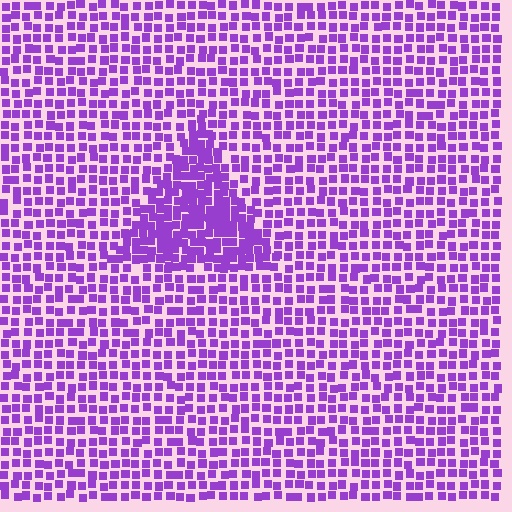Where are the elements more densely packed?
The elements are more densely packed inside the triangle boundary.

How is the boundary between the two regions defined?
The boundary is defined by a change in element density (approximately 1.8x ratio). All elements are the same color, size, and shape.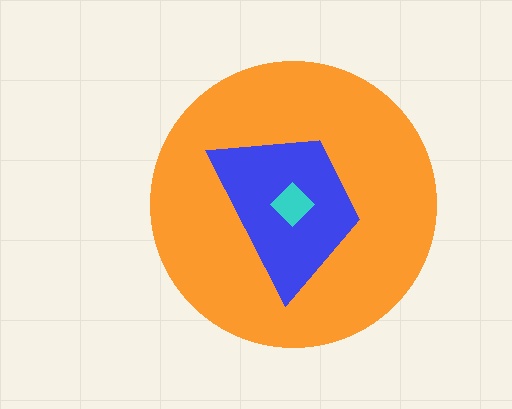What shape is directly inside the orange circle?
The blue trapezoid.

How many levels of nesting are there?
3.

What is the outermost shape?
The orange circle.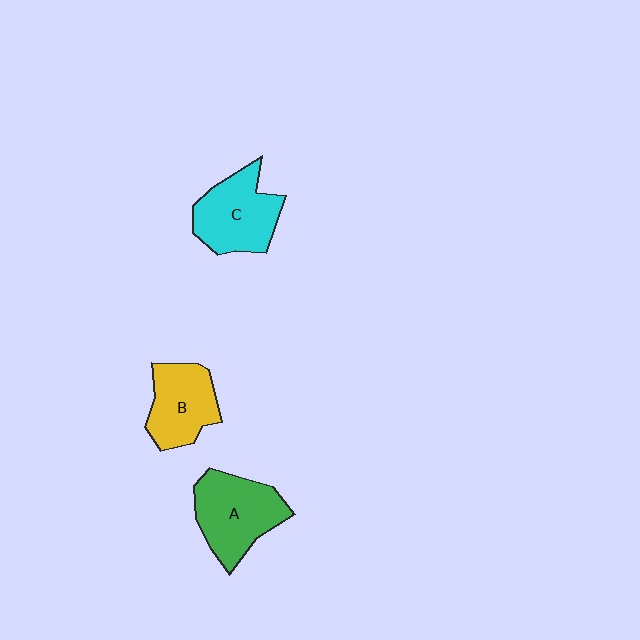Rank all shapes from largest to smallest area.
From largest to smallest: A (green), C (cyan), B (yellow).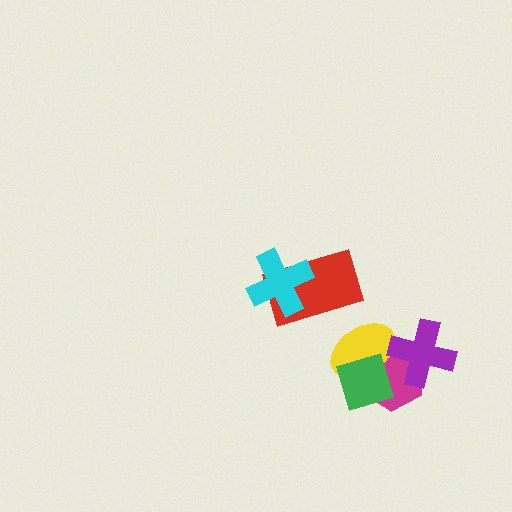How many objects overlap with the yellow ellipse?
3 objects overlap with the yellow ellipse.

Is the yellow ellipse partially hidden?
Yes, it is partially covered by another shape.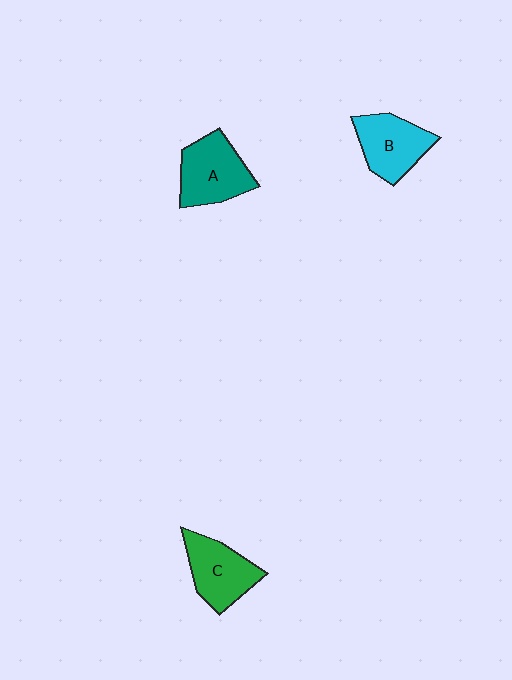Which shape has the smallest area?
Shape B (cyan).